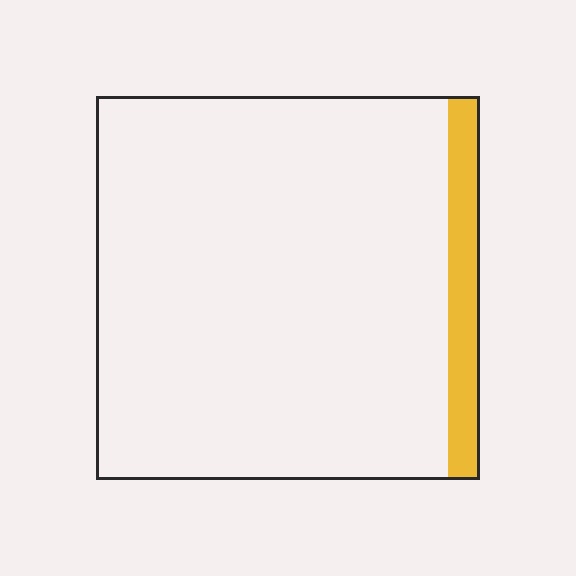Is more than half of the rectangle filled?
No.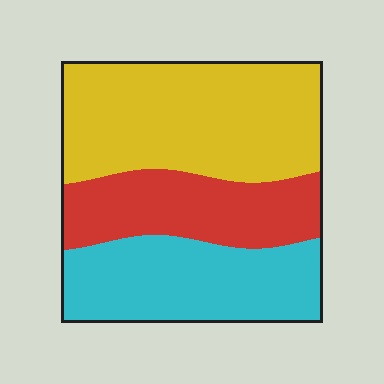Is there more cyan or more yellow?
Yellow.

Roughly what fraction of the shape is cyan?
Cyan covers around 30% of the shape.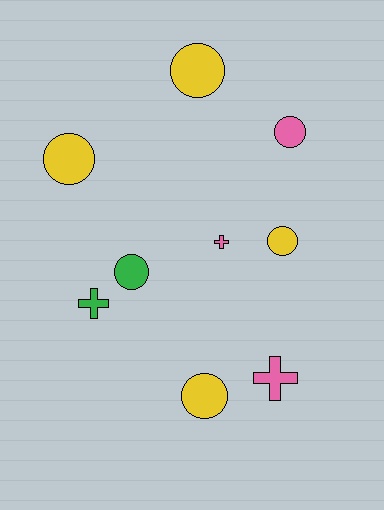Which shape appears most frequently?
Circle, with 6 objects.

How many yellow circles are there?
There are 4 yellow circles.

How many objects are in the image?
There are 9 objects.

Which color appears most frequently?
Yellow, with 4 objects.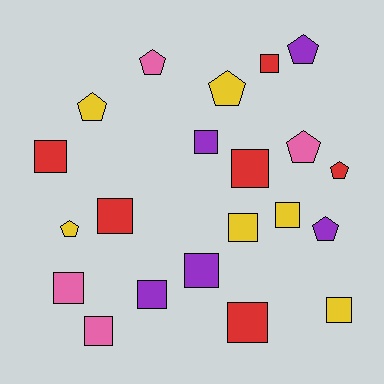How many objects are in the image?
There are 21 objects.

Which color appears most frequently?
Red, with 6 objects.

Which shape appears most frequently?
Square, with 13 objects.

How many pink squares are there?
There are 2 pink squares.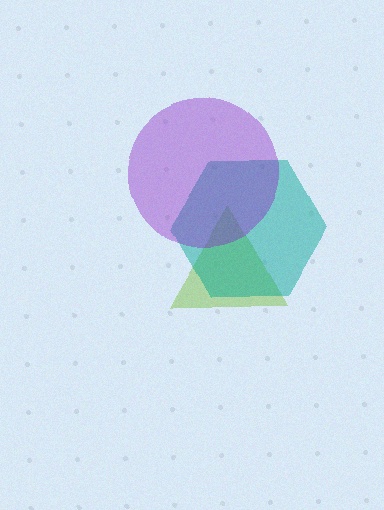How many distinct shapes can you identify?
There are 3 distinct shapes: a lime triangle, a teal hexagon, a purple circle.